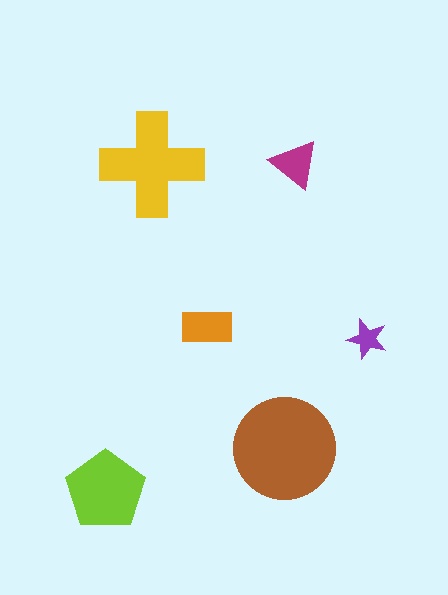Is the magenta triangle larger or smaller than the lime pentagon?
Smaller.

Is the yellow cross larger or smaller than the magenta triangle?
Larger.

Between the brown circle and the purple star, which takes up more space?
The brown circle.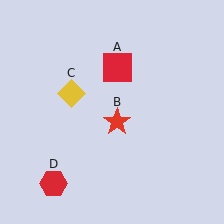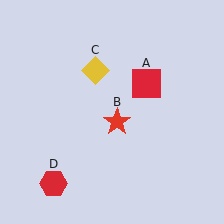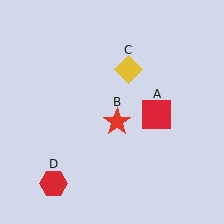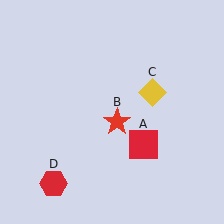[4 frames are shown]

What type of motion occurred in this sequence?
The red square (object A), yellow diamond (object C) rotated clockwise around the center of the scene.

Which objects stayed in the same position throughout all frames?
Red star (object B) and red hexagon (object D) remained stationary.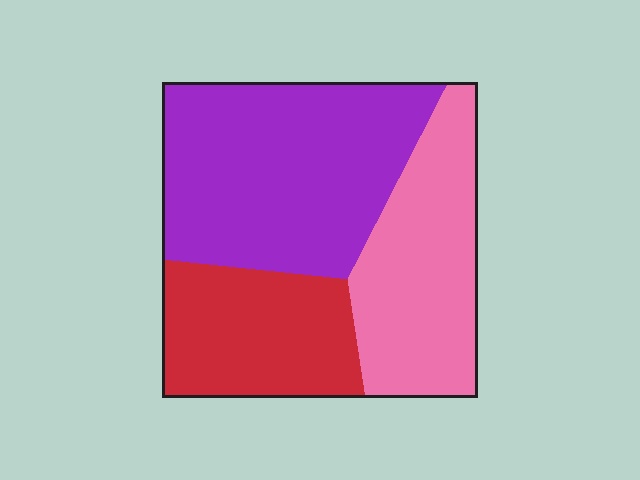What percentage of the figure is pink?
Pink covers 30% of the figure.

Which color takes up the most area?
Purple, at roughly 45%.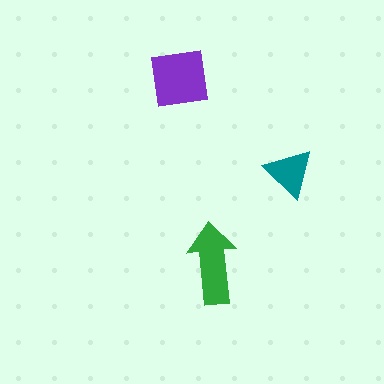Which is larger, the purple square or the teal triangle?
The purple square.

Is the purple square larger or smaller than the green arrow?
Larger.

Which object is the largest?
The purple square.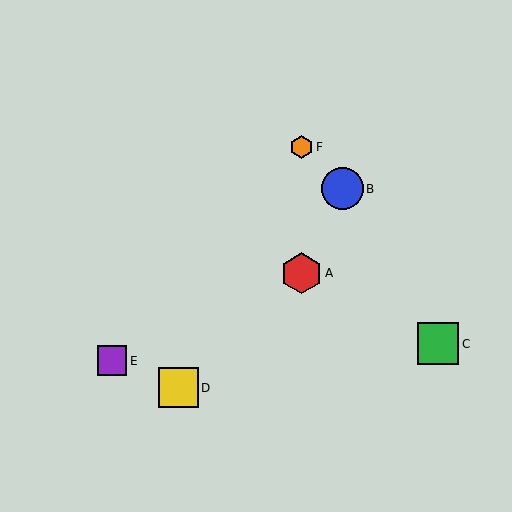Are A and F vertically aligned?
Yes, both are at x≈302.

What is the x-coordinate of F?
Object F is at x≈302.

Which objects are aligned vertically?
Objects A, F are aligned vertically.